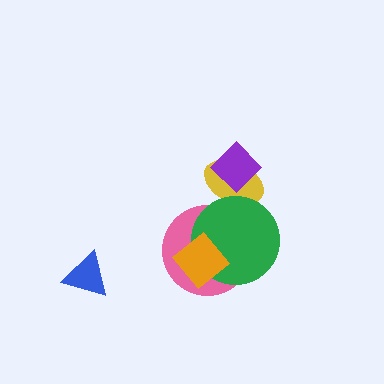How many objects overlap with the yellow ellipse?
2 objects overlap with the yellow ellipse.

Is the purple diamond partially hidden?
No, no other shape covers it.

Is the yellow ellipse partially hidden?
Yes, it is partially covered by another shape.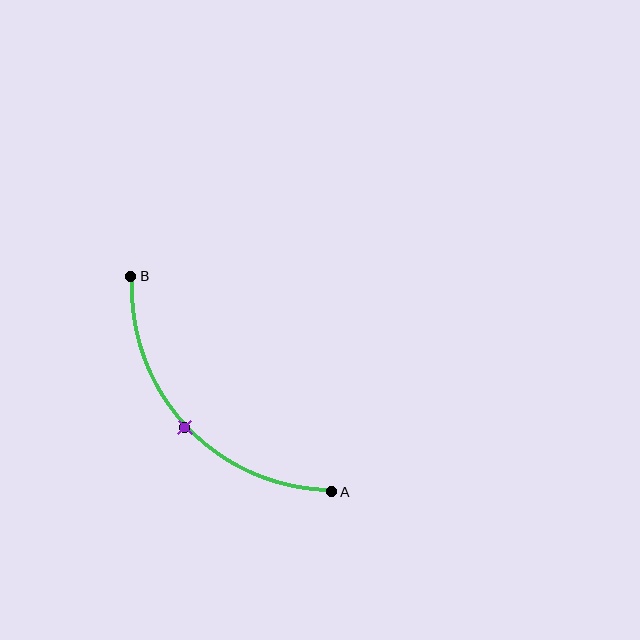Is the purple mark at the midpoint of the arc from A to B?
Yes. The purple mark lies on the arc at equal arc-length from both A and B — it is the arc midpoint.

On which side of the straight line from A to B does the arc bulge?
The arc bulges below and to the left of the straight line connecting A and B.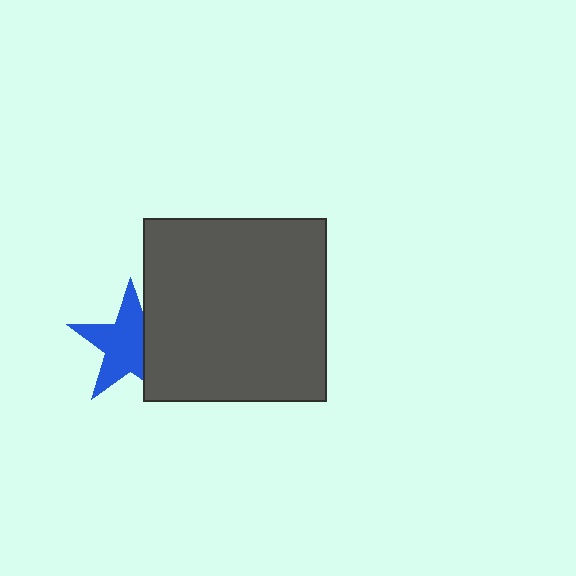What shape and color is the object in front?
The object in front is a dark gray square.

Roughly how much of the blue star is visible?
Most of it is visible (roughly 69%).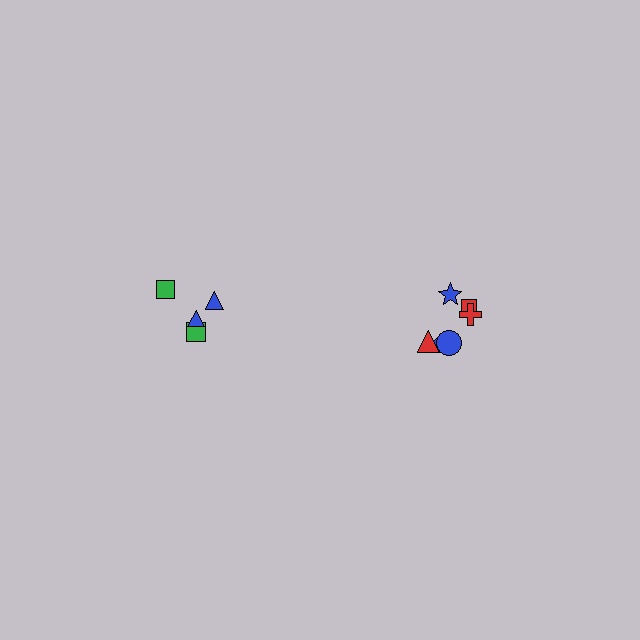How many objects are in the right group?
There are 6 objects.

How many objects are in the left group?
There are 4 objects.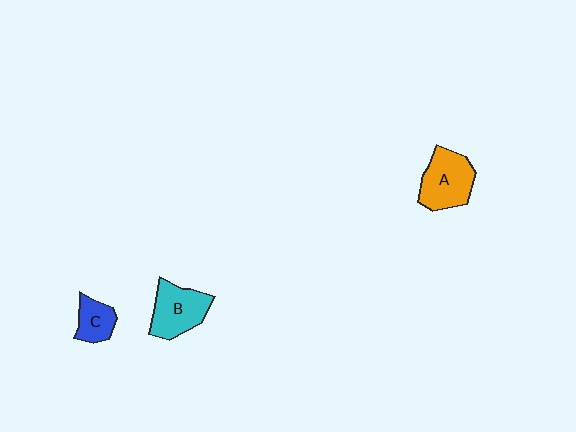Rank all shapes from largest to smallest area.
From largest to smallest: A (orange), B (cyan), C (blue).